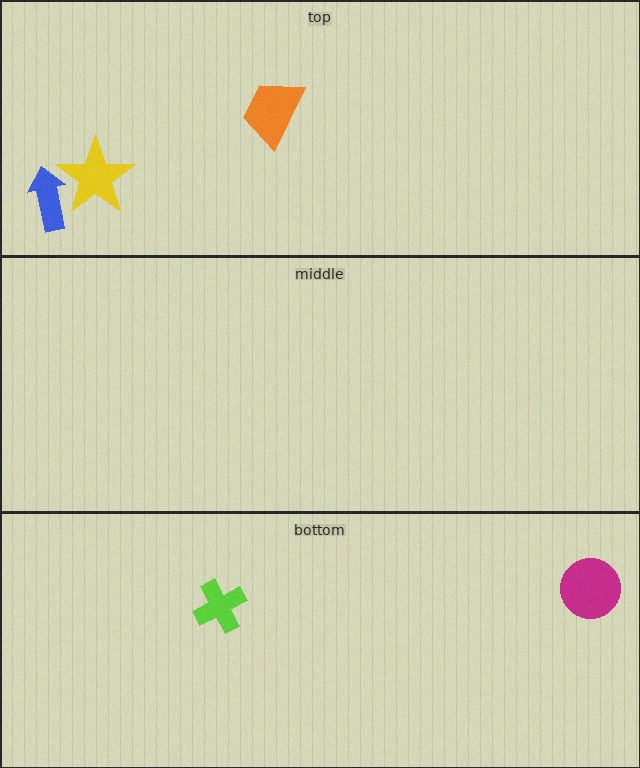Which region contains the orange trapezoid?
The top region.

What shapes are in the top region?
The blue arrow, the orange trapezoid, the yellow star.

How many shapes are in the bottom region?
2.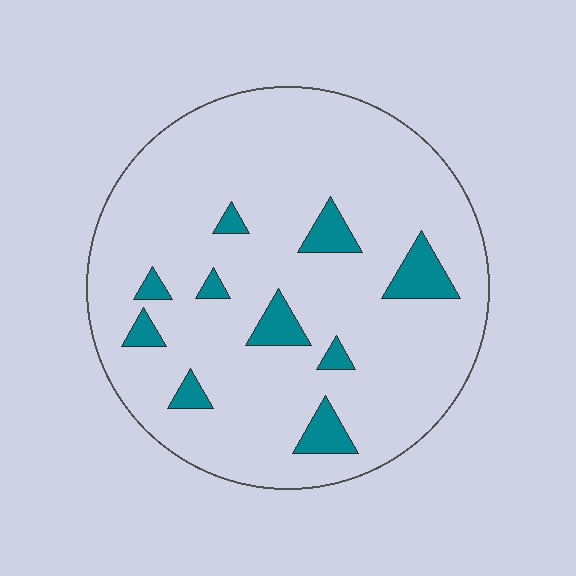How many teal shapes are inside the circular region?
10.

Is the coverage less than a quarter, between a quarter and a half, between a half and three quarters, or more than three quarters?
Less than a quarter.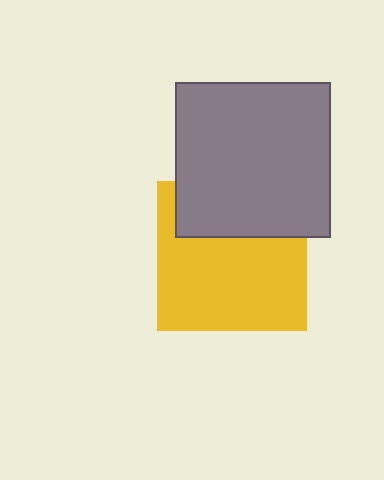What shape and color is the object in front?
The object in front is a gray square.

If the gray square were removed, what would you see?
You would see the complete yellow square.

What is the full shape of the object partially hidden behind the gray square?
The partially hidden object is a yellow square.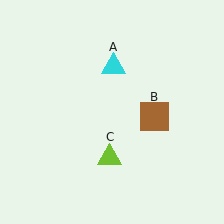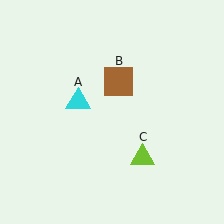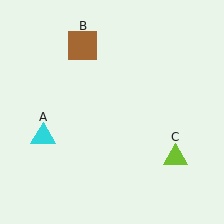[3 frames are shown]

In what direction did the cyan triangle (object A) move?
The cyan triangle (object A) moved down and to the left.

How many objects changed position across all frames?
3 objects changed position: cyan triangle (object A), brown square (object B), lime triangle (object C).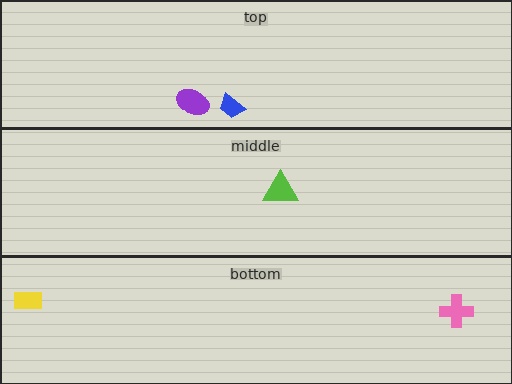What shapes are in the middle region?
The lime triangle.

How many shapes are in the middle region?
1.